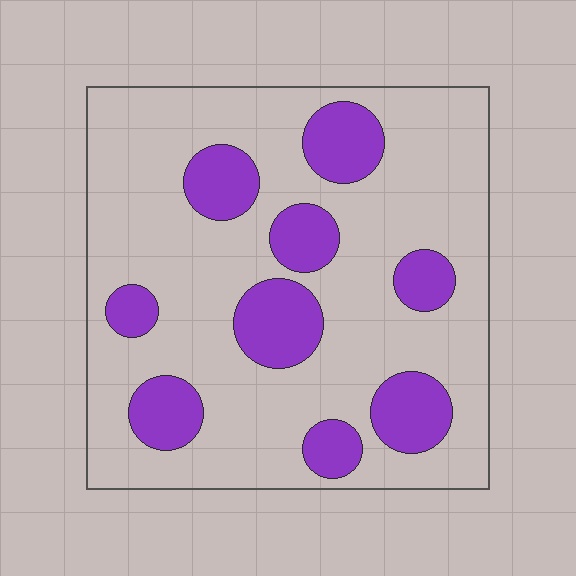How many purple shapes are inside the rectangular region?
9.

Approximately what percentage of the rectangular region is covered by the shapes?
Approximately 25%.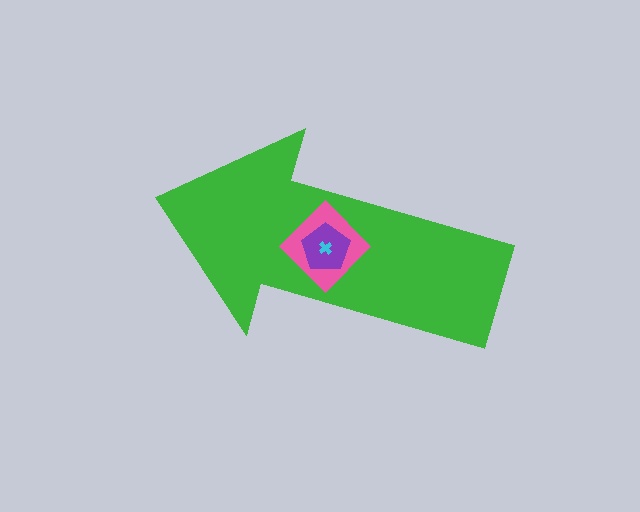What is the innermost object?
The cyan cross.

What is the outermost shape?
The green arrow.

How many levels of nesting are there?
4.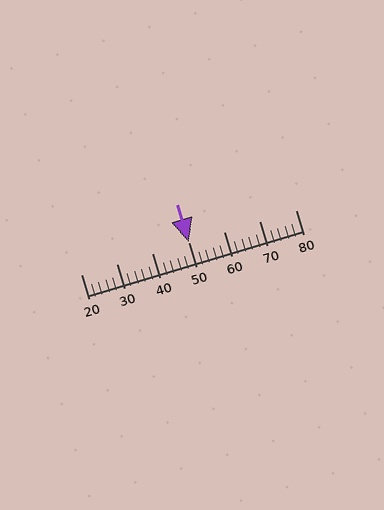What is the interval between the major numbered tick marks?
The major tick marks are spaced 10 units apart.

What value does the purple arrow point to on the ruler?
The purple arrow points to approximately 50.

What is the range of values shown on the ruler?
The ruler shows values from 20 to 80.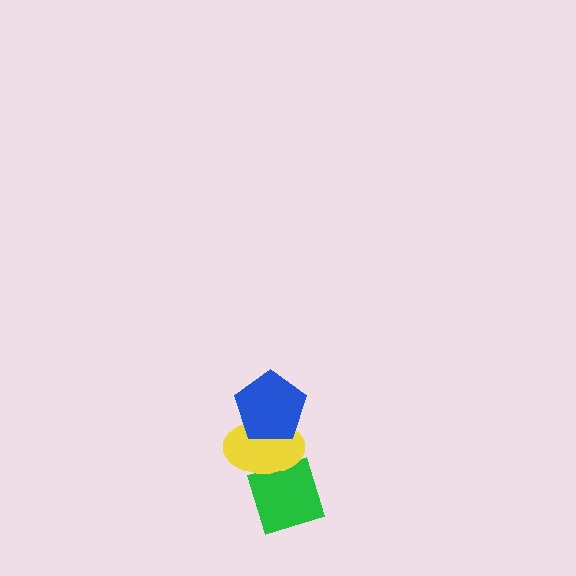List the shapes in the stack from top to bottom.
From top to bottom: the blue pentagon, the yellow ellipse, the green diamond.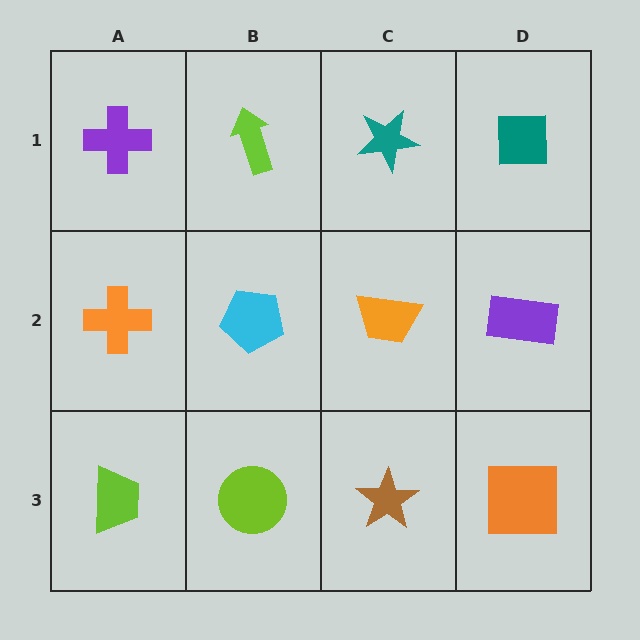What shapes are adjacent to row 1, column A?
An orange cross (row 2, column A), a lime arrow (row 1, column B).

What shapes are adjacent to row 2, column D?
A teal square (row 1, column D), an orange square (row 3, column D), an orange trapezoid (row 2, column C).